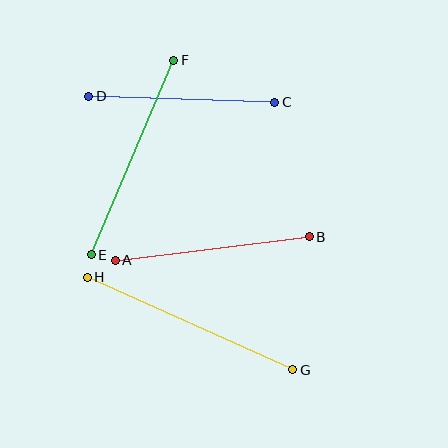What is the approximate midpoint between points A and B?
The midpoint is at approximately (212, 249) pixels.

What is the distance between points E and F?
The distance is approximately 211 pixels.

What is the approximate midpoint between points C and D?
The midpoint is at approximately (182, 99) pixels.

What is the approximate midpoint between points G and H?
The midpoint is at approximately (190, 324) pixels.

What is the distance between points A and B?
The distance is approximately 196 pixels.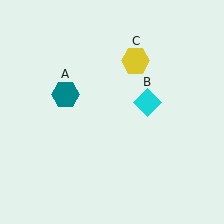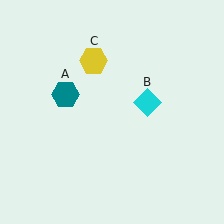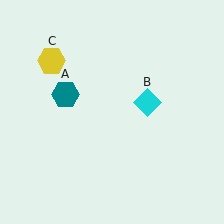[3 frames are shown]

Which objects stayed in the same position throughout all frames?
Teal hexagon (object A) and cyan diamond (object B) remained stationary.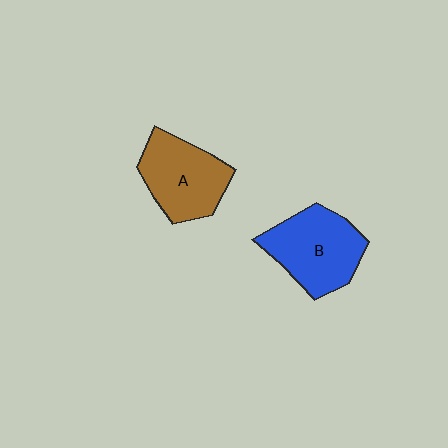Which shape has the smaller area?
Shape A (brown).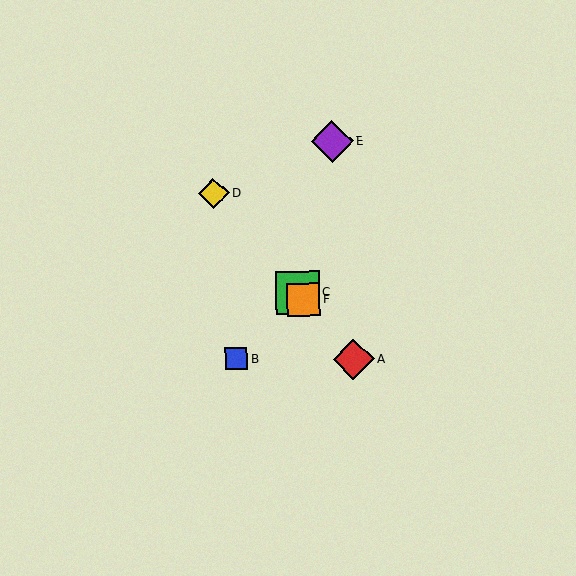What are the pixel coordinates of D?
Object D is at (214, 193).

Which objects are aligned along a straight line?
Objects A, C, D, F are aligned along a straight line.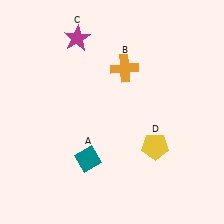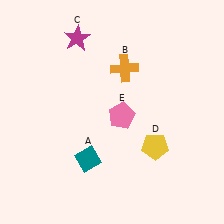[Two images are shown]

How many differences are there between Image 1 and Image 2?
There is 1 difference between the two images.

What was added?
A pink pentagon (E) was added in Image 2.